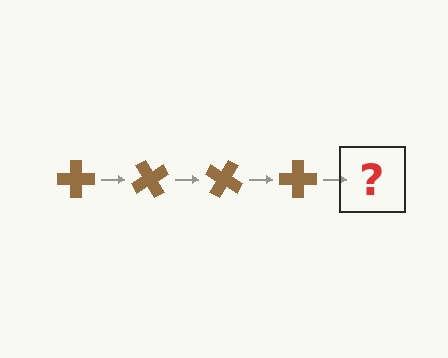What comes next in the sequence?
The next element should be a brown cross rotated 240 degrees.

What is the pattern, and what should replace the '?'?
The pattern is that the cross rotates 60 degrees each step. The '?' should be a brown cross rotated 240 degrees.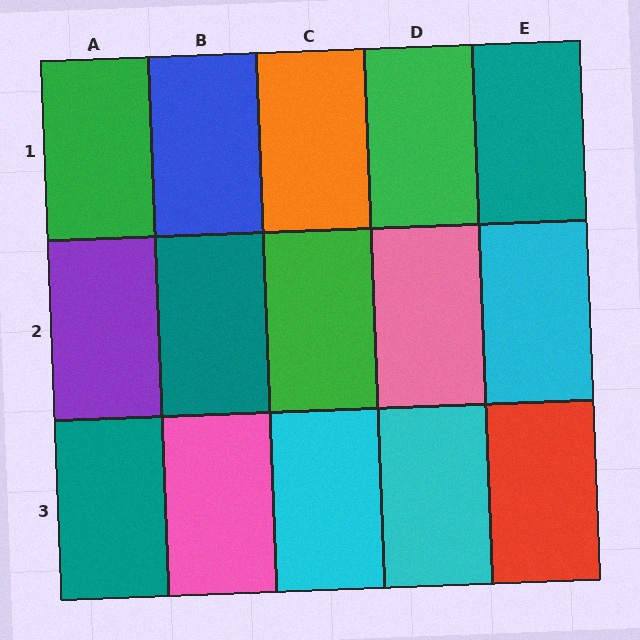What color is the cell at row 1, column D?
Green.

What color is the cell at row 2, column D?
Pink.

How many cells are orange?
1 cell is orange.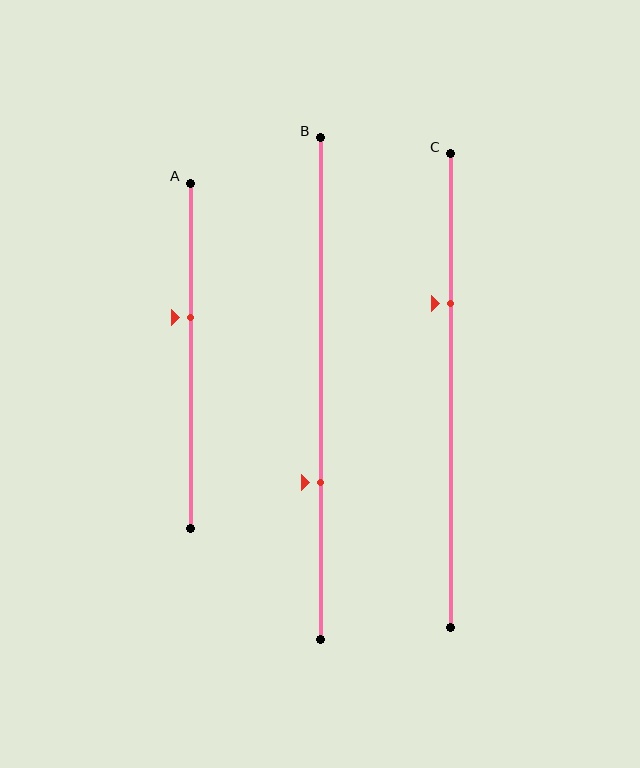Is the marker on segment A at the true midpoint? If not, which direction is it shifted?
No, the marker on segment A is shifted upward by about 11% of the segment length.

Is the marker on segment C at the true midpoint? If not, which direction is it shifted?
No, the marker on segment C is shifted upward by about 18% of the segment length.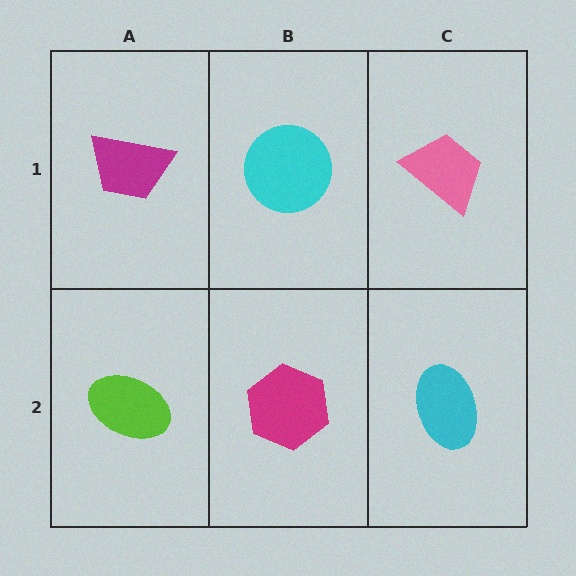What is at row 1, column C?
A pink trapezoid.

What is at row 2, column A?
A lime ellipse.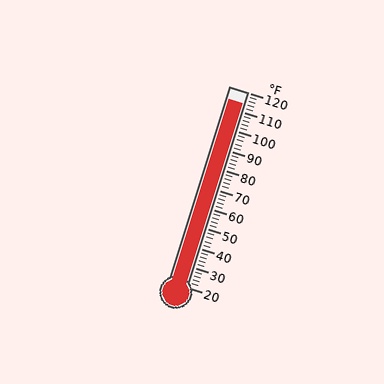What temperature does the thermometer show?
The thermometer shows approximately 114°F.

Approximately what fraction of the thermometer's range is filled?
The thermometer is filled to approximately 95% of its range.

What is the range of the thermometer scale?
The thermometer scale ranges from 20°F to 120°F.